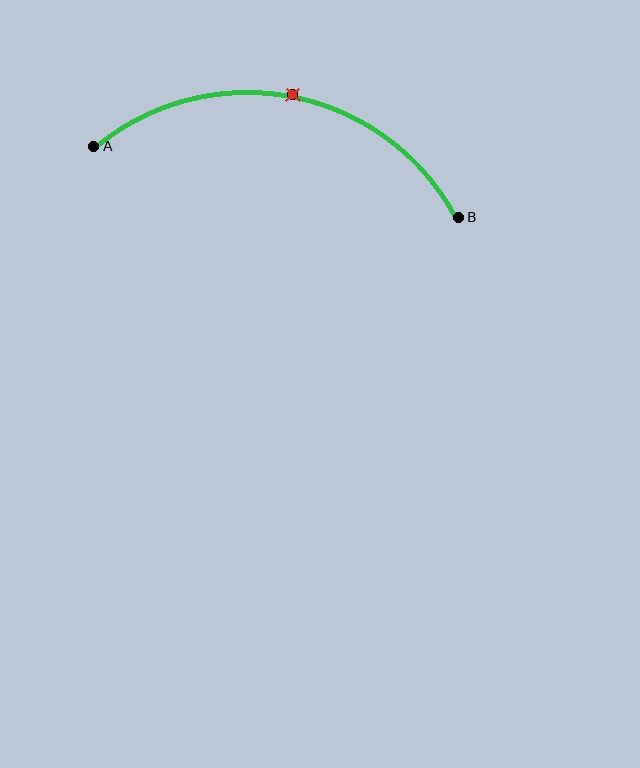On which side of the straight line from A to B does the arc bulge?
The arc bulges above the straight line connecting A and B.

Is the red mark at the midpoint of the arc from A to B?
Yes. The red mark lies on the arc at equal arc-length from both A and B — it is the arc midpoint.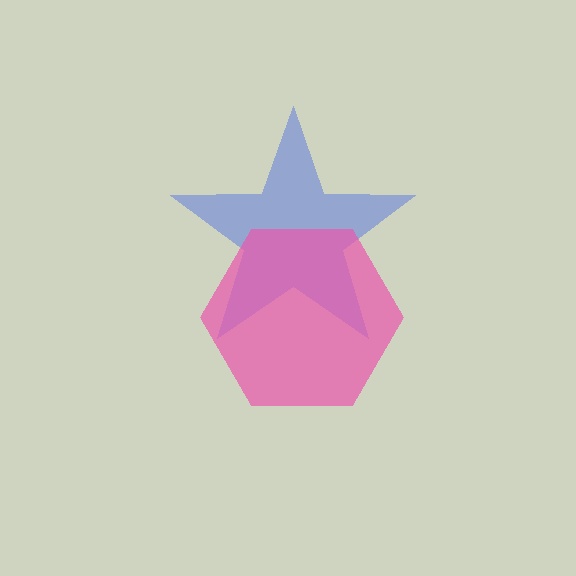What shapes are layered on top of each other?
The layered shapes are: a blue star, a pink hexagon.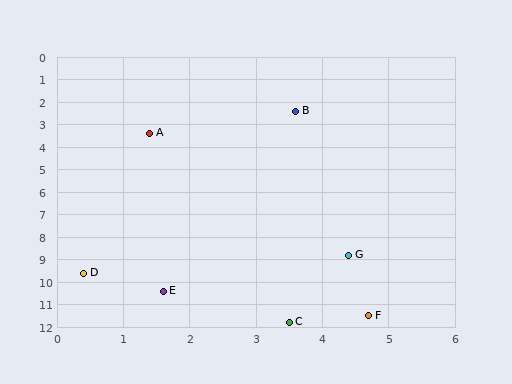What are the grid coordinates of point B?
Point B is at approximately (3.6, 2.4).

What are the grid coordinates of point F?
Point F is at approximately (4.7, 11.5).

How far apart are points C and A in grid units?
Points C and A are about 8.7 grid units apart.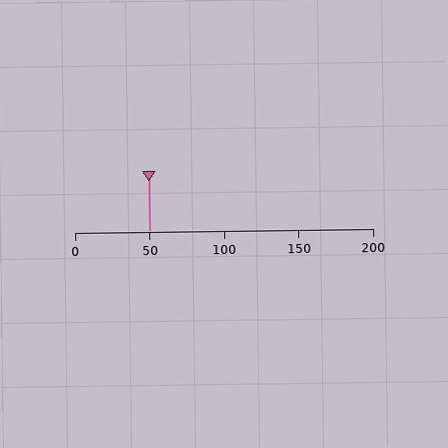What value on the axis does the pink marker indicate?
The marker indicates approximately 50.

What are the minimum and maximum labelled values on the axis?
The axis runs from 0 to 200.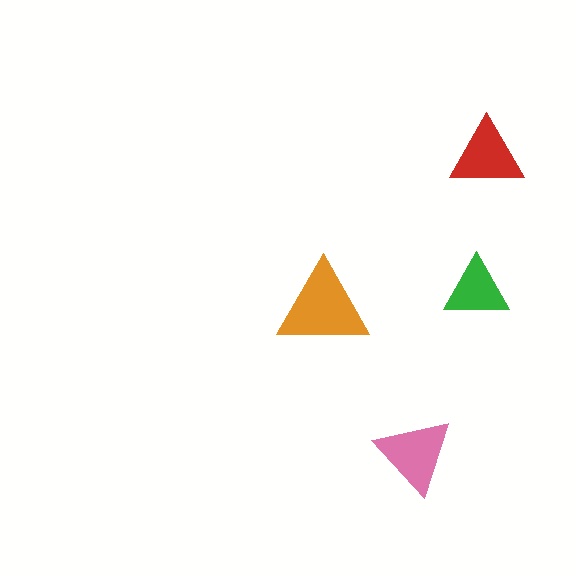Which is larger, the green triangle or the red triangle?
The red one.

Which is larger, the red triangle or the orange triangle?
The orange one.